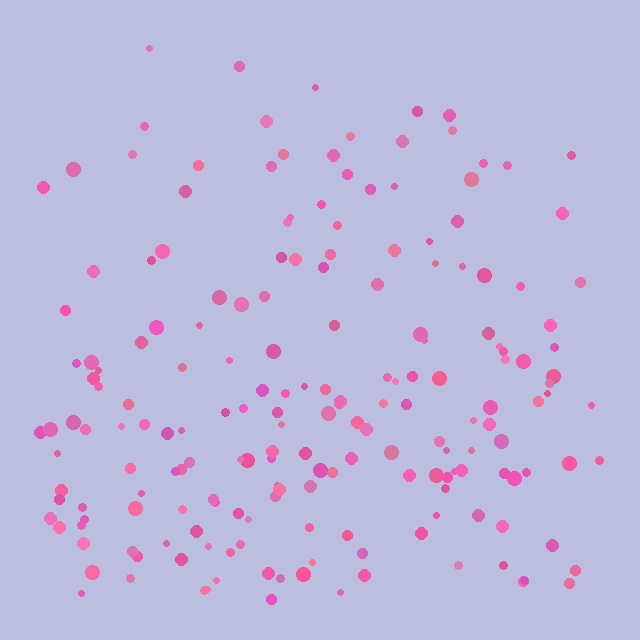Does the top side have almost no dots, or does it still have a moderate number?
Still a moderate number, just noticeably fewer than the bottom.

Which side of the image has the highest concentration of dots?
The bottom.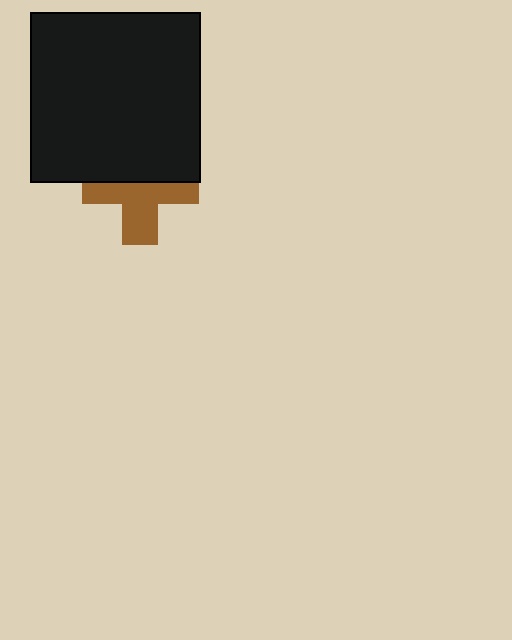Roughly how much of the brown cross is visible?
About half of it is visible (roughly 54%).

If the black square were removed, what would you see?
You would see the complete brown cross.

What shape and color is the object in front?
The object in front is a black square.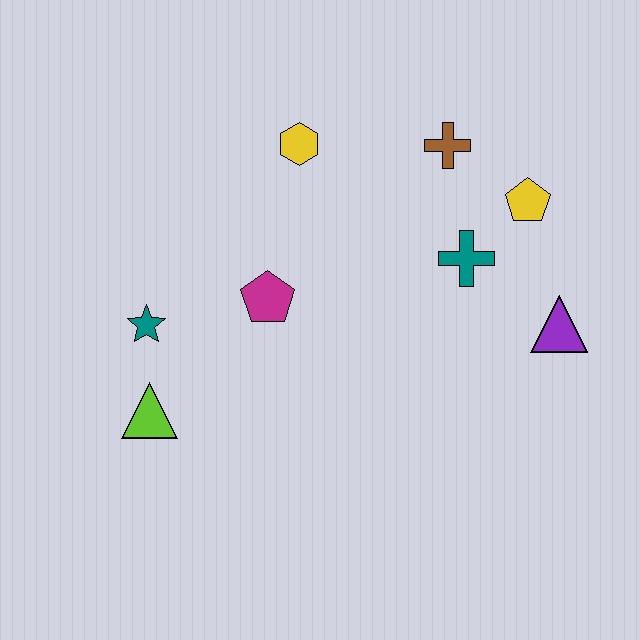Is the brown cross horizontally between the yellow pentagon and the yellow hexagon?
Yes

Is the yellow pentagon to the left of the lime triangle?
No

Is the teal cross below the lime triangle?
No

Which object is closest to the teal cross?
The yellow pentagon is closest to the teal cross.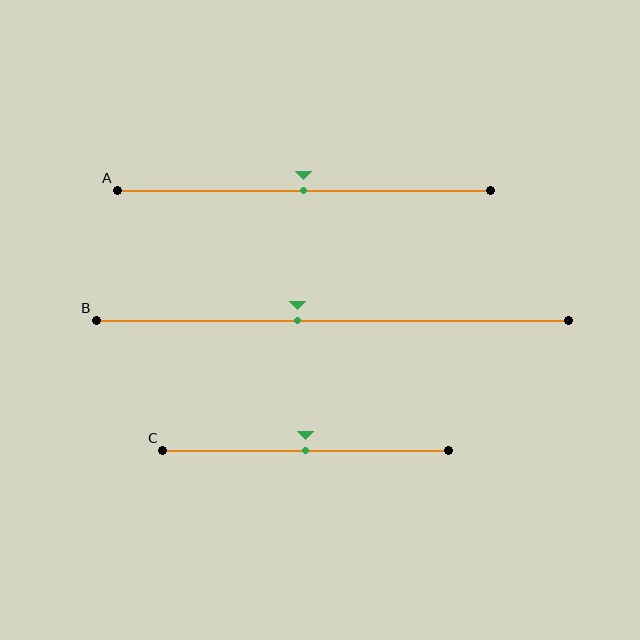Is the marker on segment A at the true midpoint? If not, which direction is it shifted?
Yes, the marker on segment A is at the true midpoint.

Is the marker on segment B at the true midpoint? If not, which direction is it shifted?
No, the marker on segment B is shifted to the left by about 7% of the segment length.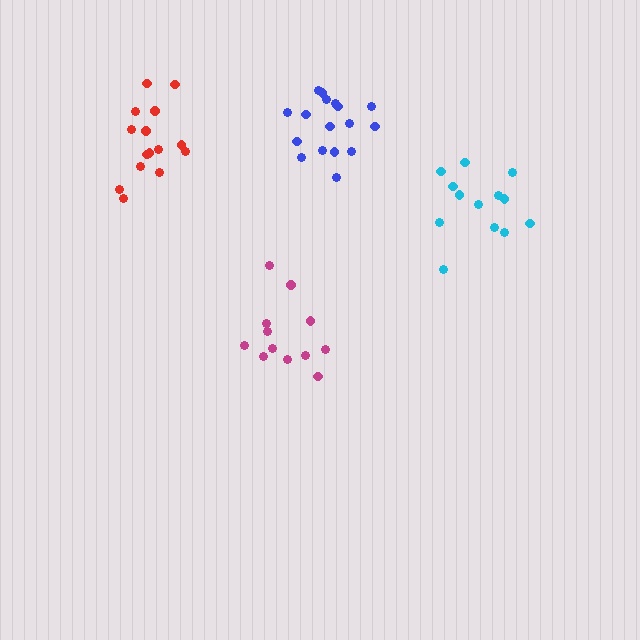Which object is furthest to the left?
The red cluster is leftmost.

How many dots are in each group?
Group 1: 12 dots, Group 2: 13 dots, Group 3: 15 dots, Group 4: 17 dots (57 total).